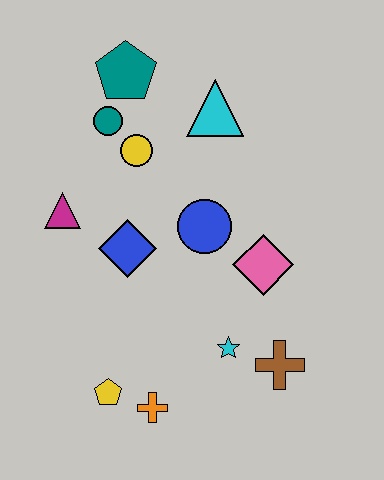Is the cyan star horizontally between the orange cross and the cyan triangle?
No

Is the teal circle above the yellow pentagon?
Yes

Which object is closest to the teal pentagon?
The teal circle is closest to the teal pentagon.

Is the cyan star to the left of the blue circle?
No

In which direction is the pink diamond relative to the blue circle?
The pink diamond is to the right of the blue circle.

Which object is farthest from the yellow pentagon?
The teal pentagon is farthest from the yellow pentagon.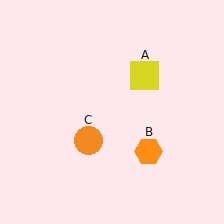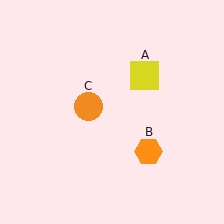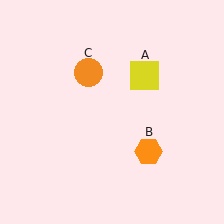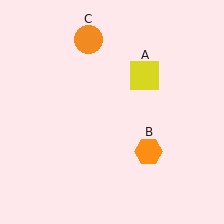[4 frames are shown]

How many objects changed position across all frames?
1 object changed position: orange circle (object C).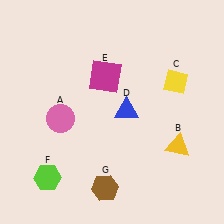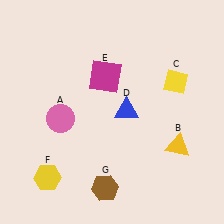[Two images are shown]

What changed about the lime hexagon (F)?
In Image 1, F is lime. In Image 2, it changed to yellow.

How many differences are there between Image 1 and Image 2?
There is 1 difference between the two images.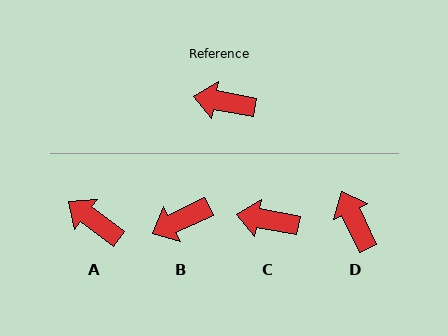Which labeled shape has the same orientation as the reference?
C.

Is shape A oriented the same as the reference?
No, it is off by about 26 degrees.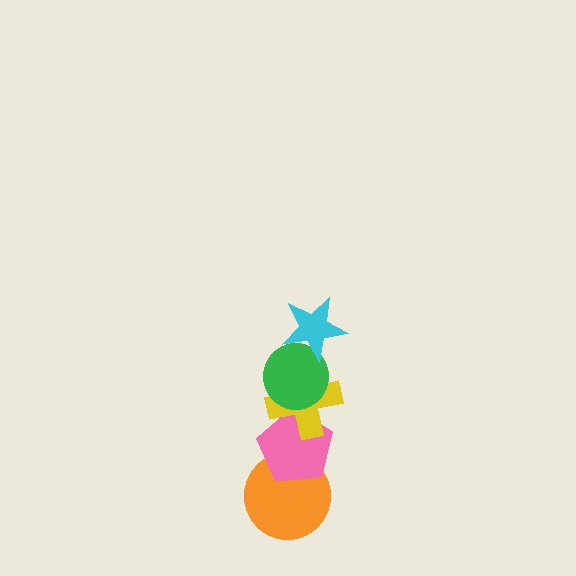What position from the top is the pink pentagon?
The pink pentagon is 4th from the top.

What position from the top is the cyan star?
The cyan star is 1st from the top.